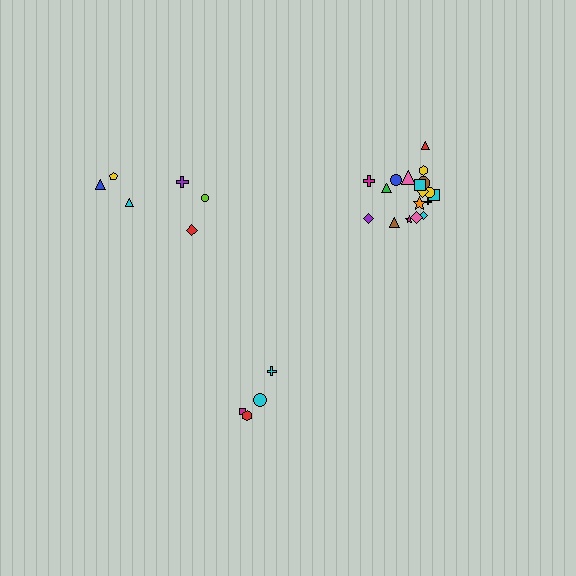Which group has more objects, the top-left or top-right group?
The top-right group.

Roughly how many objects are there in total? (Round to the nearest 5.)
Roughly 30 objects in total.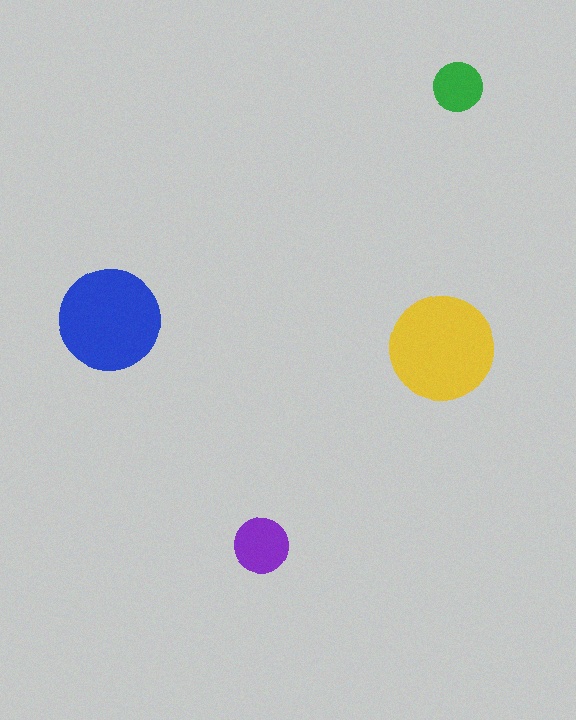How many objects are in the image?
There are 4 objects in the image.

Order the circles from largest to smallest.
the yellow one, the blue one, the purple one, the green one.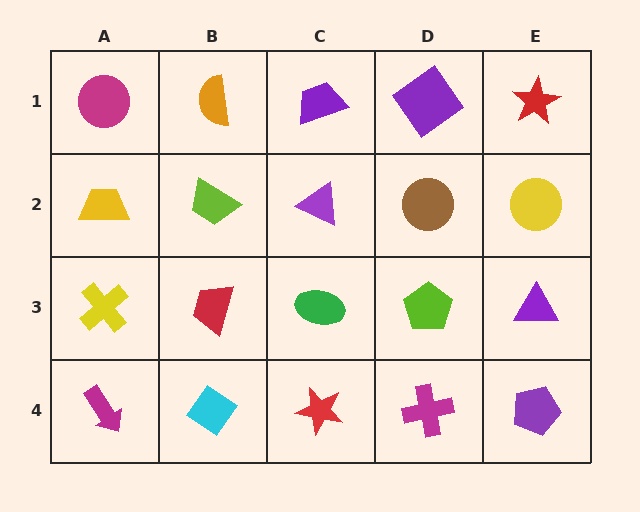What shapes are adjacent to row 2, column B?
An orange semicircle (row 1, column B), a red trapezoid (row 3, column B), a yellow trapezoid (row 2, column A), a purple triangle (row 2, column C).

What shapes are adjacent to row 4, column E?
A purple triangle (row 3, column E), a magenta cross (row 4, column D).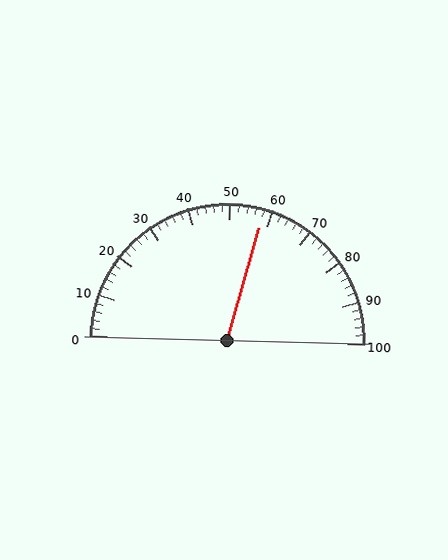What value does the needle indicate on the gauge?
The needle indicates approximately 58.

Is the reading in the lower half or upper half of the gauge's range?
The reading is in the upper half of the range (0 to 100).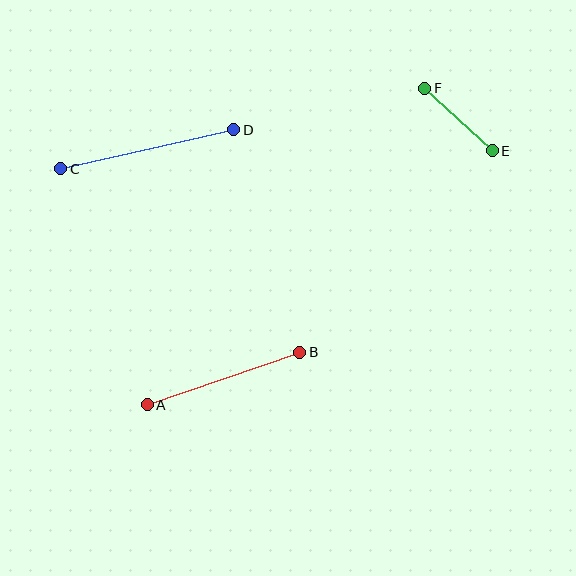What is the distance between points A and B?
The distance is approximately 161 pixels.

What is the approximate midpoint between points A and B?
The midpoint is at approximately (224, 379) pixels.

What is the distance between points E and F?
The distance is approximately 91 pixels.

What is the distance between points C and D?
The distance is approximately 178 pixels.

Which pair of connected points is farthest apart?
Points C and D are farthest apart.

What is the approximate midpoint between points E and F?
The midpoint is at approximately (458, 119) pixels.